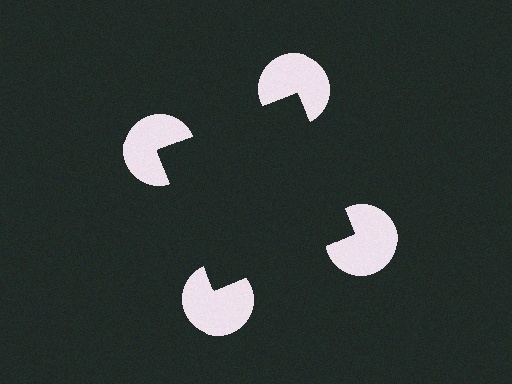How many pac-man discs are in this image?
There are 4 — one at each vertex of the illusory square.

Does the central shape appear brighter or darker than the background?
It typically appears slightly darker than the background, even though no actual brightness change is drawn.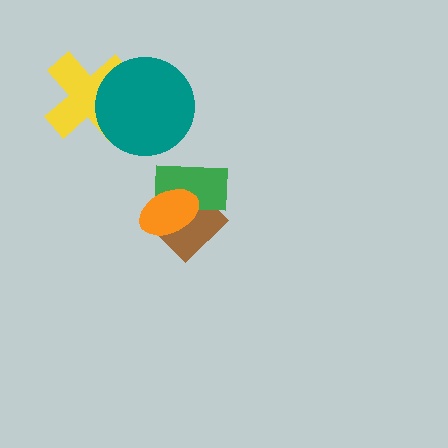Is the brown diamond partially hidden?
Yes, it is partially covered by another shape.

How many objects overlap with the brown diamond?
2 objects overlap with the brown diamond.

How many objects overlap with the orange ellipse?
2 objects overlap with the orange ellipse.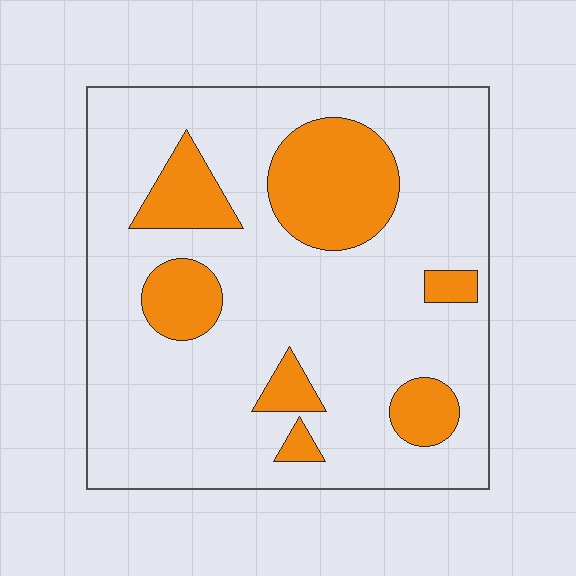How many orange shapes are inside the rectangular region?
7.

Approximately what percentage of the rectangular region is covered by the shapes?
Approximately 20%.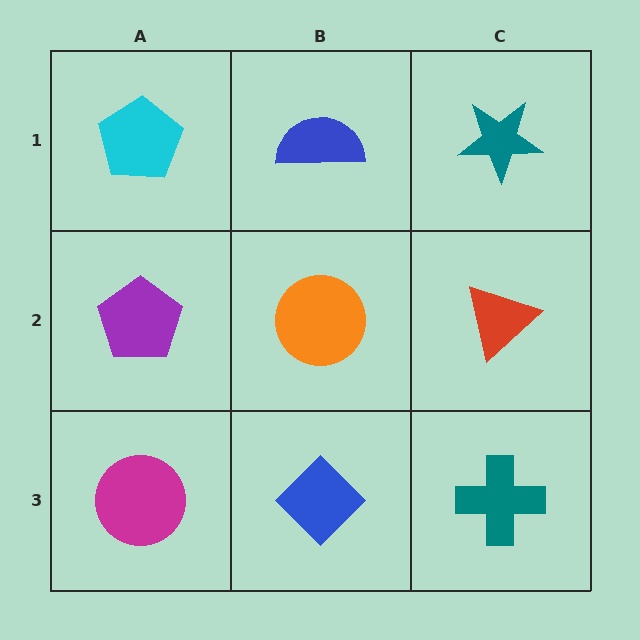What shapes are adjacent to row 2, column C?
A teal star (row 1, column C), a teal cross (row 3, column C), an orange circle (row 2, column B).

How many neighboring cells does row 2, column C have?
3.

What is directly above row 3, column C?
A red triangle.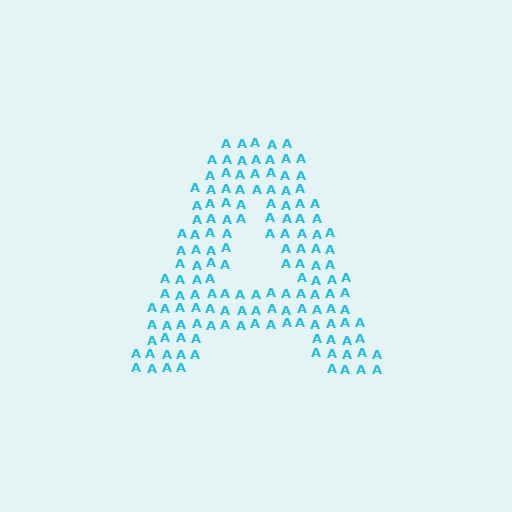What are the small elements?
The small elements are letter A's.